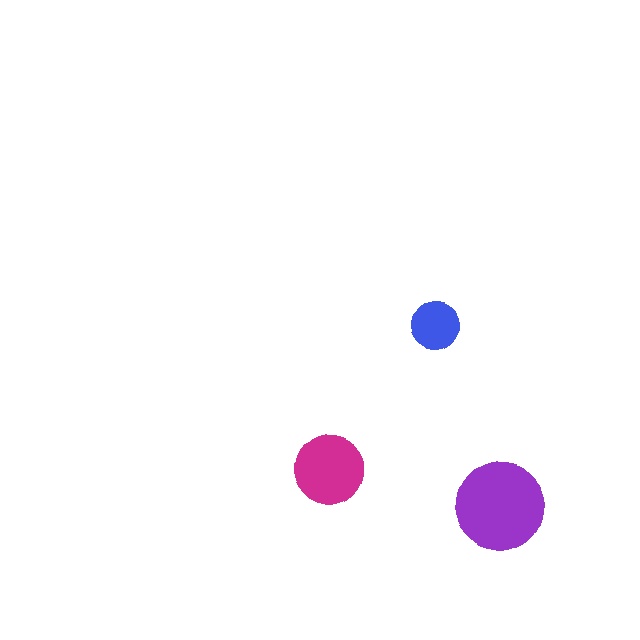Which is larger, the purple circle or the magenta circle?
The purple one.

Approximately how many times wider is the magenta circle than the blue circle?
About 1.5 times wider.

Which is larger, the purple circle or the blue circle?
The purple one.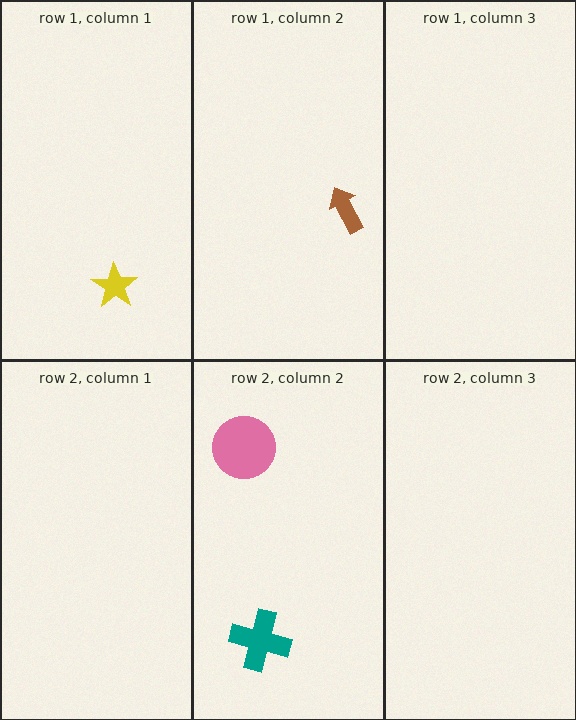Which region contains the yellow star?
The row 1, column 1 region.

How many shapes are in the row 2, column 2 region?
2.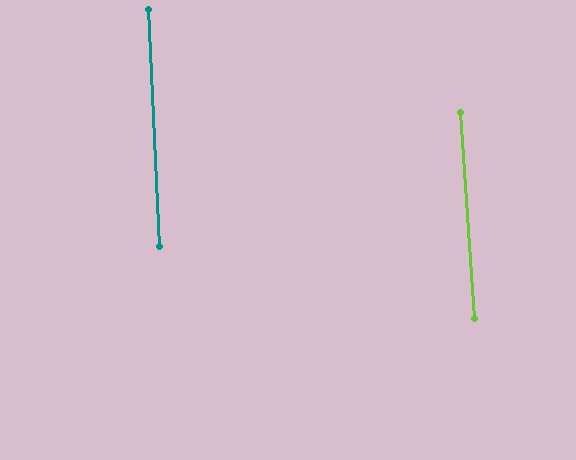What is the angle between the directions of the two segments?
Approximately 1 degree.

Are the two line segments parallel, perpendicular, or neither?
Parallel — their directions differ by only 1.0°.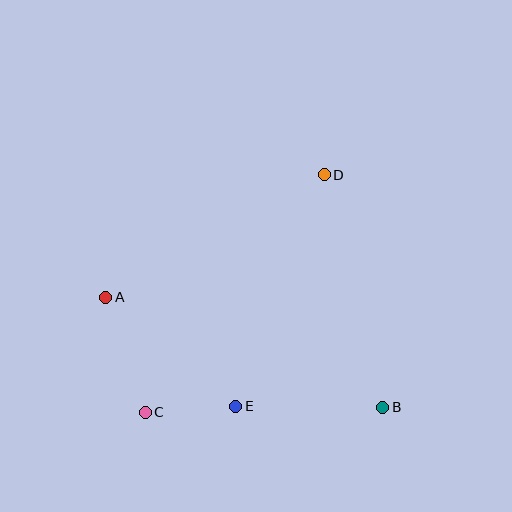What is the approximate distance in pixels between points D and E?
The distance between D and E is approximately 248 pixels.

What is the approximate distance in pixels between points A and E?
The distance between A and E is approximately 169 pixels.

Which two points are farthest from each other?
Points A and B are farthest from each other.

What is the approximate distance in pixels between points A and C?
The distance between A and C is approximately 121 pixels.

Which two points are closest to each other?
Points C and E are closest to each other.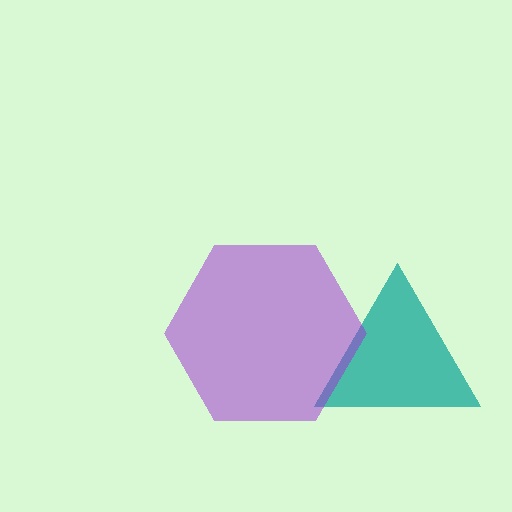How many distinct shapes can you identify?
There are 2 distinct shapes: a teal triangle, a purple hexagon.